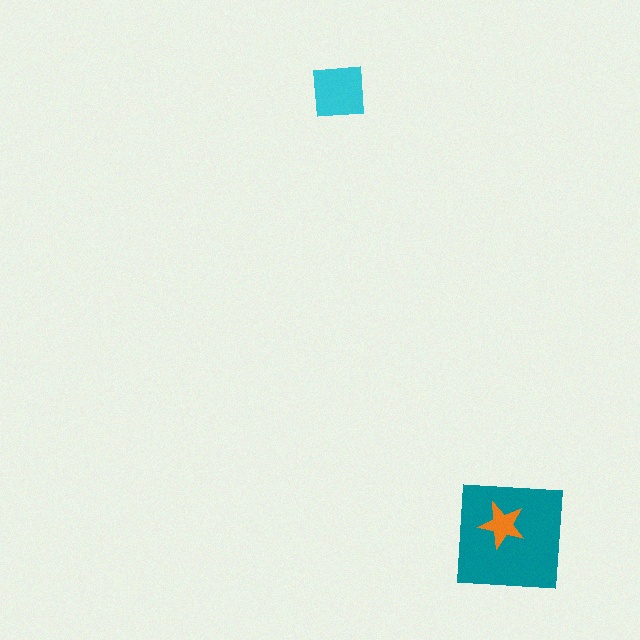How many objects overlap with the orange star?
1 object overlaps with the orange star.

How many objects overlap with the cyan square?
0 objects overlap with the cyan square.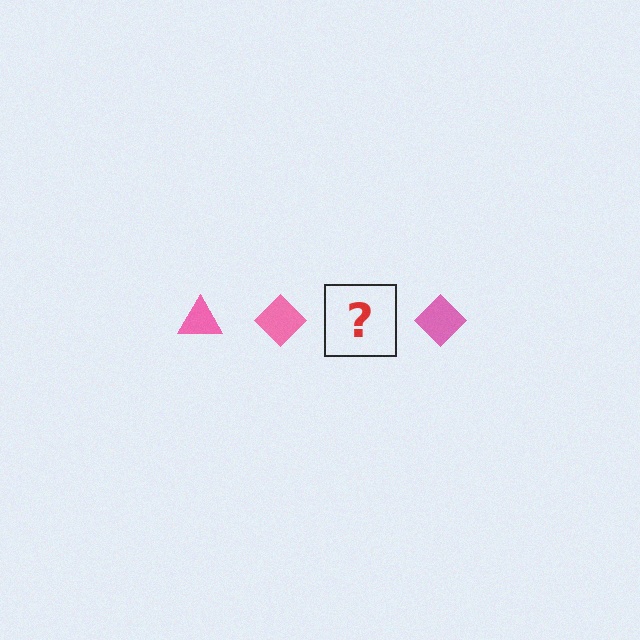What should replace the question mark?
The question mark should be replaced with a pink triangle.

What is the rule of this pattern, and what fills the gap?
The rule is that the pattern cycles through triangle, diamond shapes in pink. The gap should be filled with a pink triangle.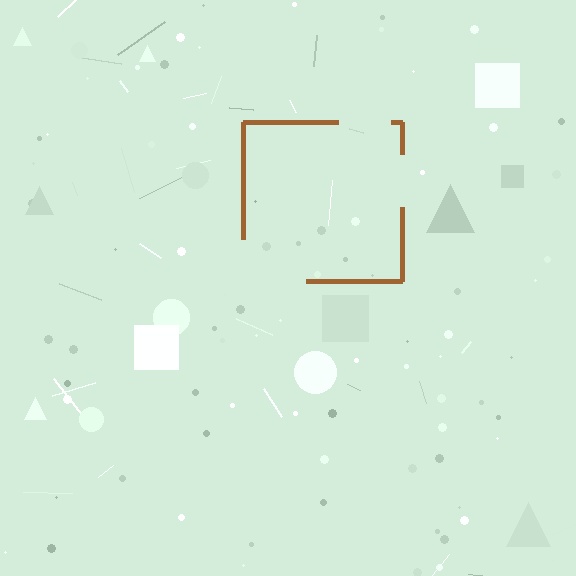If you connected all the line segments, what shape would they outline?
They would outline a square.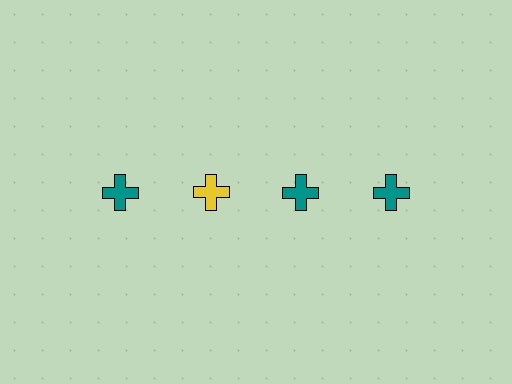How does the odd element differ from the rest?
It has a different color: yellow instead of teal.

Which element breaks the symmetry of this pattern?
The yellow cross in the top row, second from left column breaks the symmetry. All other shapes are teal crosses.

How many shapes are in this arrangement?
There are 4 shapes arranged in a grid pattern.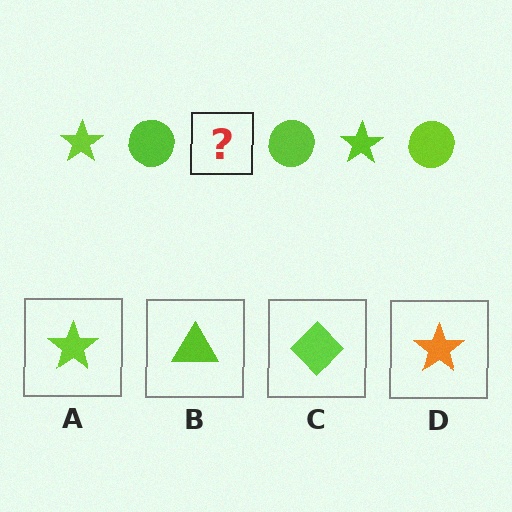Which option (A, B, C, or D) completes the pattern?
A.